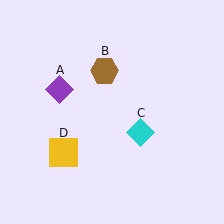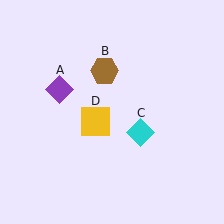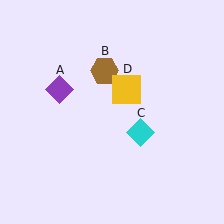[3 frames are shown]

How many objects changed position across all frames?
1 object changed position: yellow square (object D).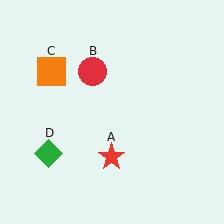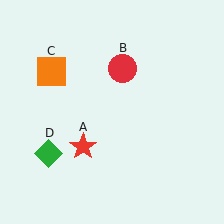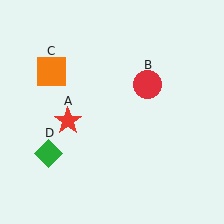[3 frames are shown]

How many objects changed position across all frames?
2 objects changed position: red star (object A), red circle (object B).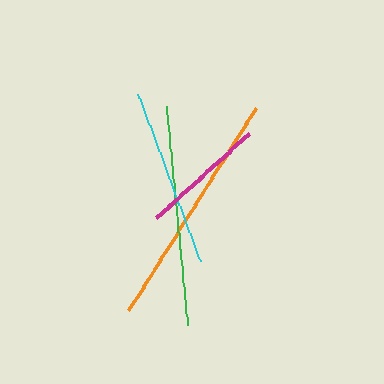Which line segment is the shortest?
The magenta line is the shortest at approximately 126 pixels.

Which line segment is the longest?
The orange line is the longest at approximately 239 pixels.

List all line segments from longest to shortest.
From longest to shortest: orange, green, cyan, magenta.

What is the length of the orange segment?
The orange segment is approximately 239 pixels long.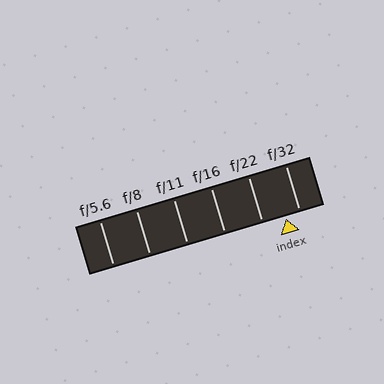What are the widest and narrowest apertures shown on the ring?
The widest aperture shown is f/5.6 and the narrowest is f/32.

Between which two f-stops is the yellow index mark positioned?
The index mark is between f/22 and f/32.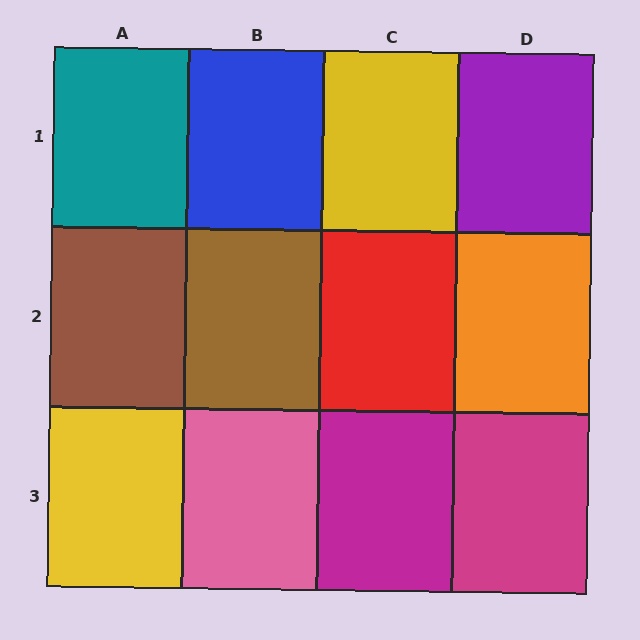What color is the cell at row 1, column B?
Blue.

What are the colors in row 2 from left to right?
Brown, brown, red, orange.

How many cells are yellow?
2 cells are yellow.